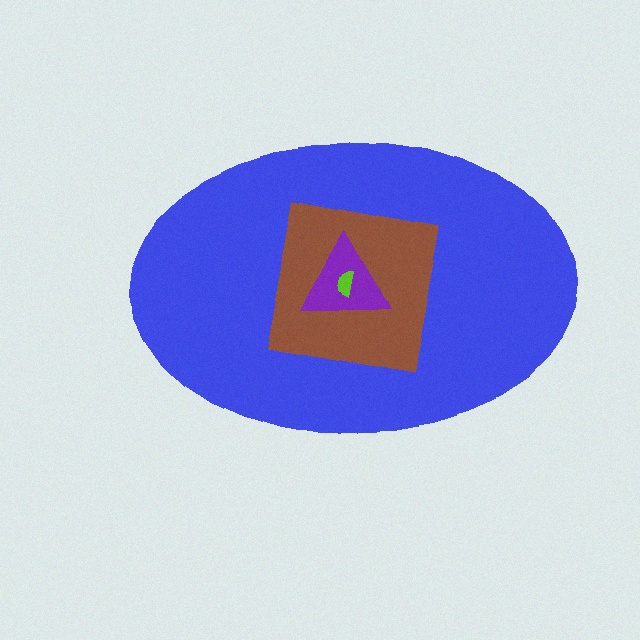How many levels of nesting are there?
4.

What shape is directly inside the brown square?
The purple triangle.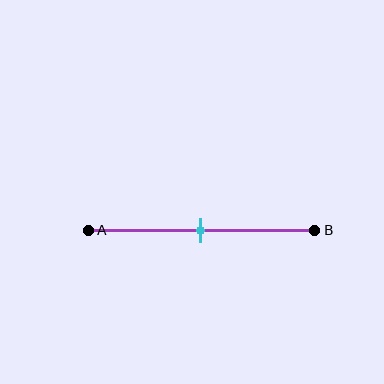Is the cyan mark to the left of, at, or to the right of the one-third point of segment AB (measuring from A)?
The cyan mark is to the right of the one-third point of segment AB.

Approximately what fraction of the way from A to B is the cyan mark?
The cyan mark is approximately 50% of the way from A to B.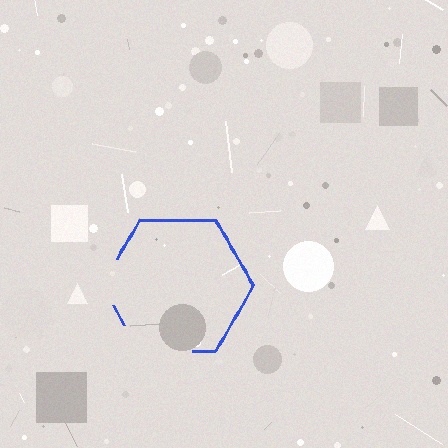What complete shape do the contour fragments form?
The contour fragments form a hexagon.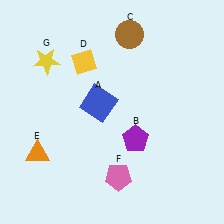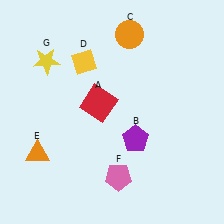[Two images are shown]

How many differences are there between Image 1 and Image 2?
There are 2 differences between the two images.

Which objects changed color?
A changed from blue to red. C changed from brown to orange.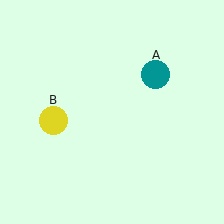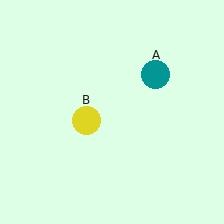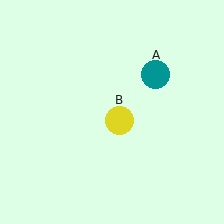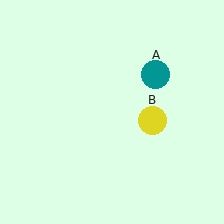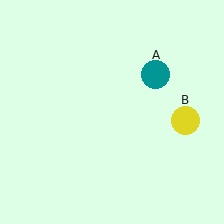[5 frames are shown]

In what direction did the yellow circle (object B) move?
The yellow circle (object B) moved right.